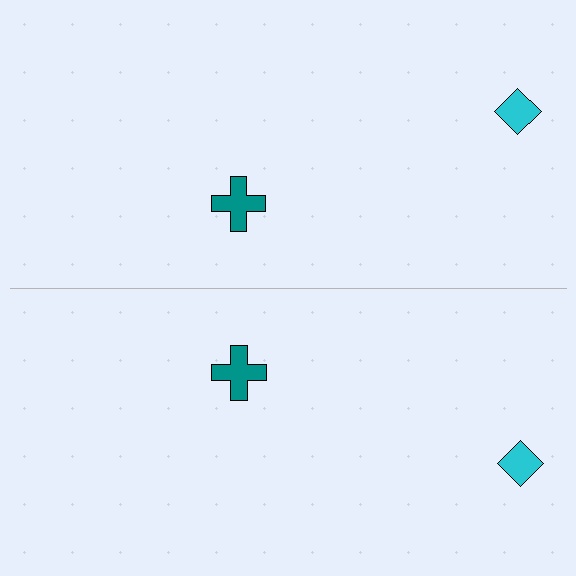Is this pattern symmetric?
Yes, this pattern has bilateral (reflection) symmetry.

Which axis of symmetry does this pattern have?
The pattern has a horizontal axis of symmetry running through the center of the image.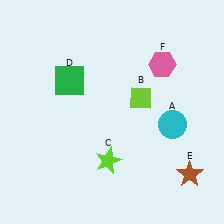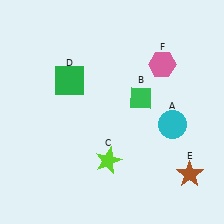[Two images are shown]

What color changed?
The diamond (B) changed from lime in Image 1 to green in Image 2.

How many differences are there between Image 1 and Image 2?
There is 1 difference between the two images.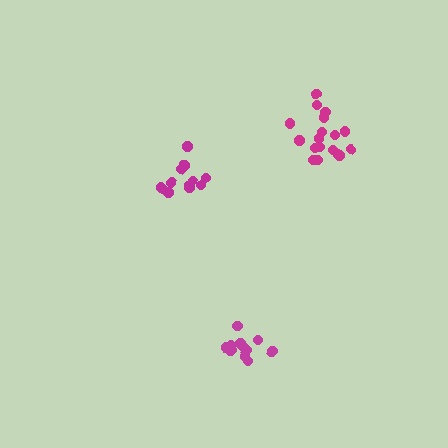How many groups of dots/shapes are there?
There are 3 groups.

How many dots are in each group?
Group 1: 18 dots, Group 2: 12 dots, Group 3: 12 dots (42 total).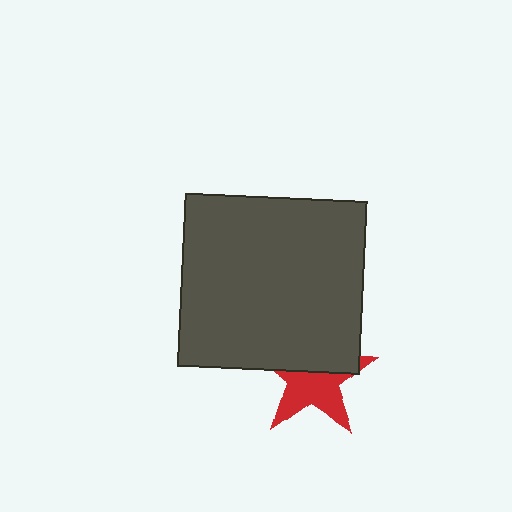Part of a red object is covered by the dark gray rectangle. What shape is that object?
It is a star.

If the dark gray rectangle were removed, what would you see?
You would see the complete red star.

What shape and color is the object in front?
The object in front is a dark gray rectangle.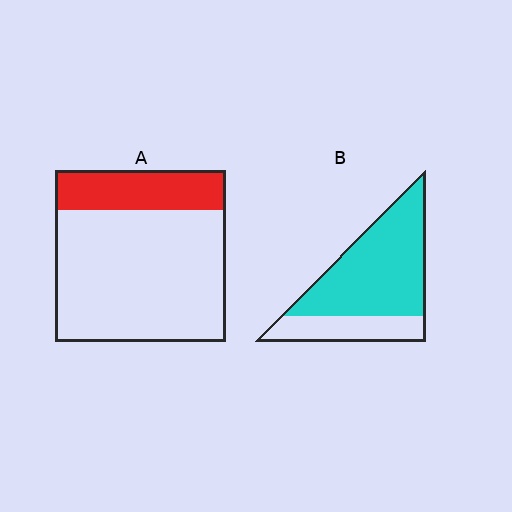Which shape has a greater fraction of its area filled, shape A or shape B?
Shape B.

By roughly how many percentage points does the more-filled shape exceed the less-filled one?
By roughly 50 percentage points (B over A).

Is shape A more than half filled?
No.